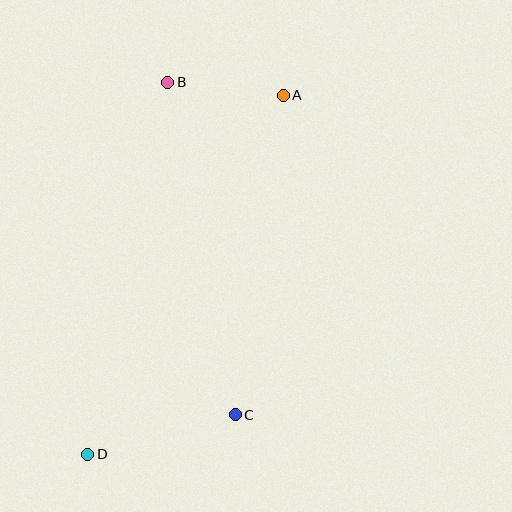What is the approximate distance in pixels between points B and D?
The distance between B and D is approximately 380 pixels.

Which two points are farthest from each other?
Points A and D are farthest from each other.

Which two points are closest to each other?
Points A and B are closest to each other.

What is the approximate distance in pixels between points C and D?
The distance between C and D is approximately 153 pixels.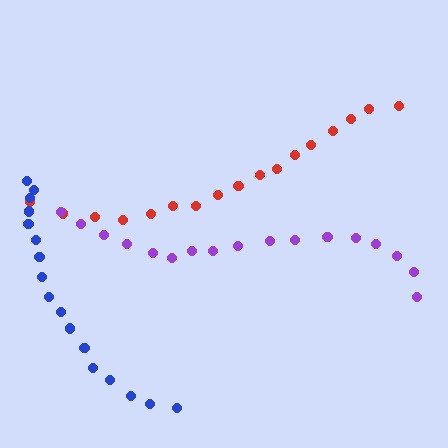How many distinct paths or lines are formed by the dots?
There are 3 distinct paths.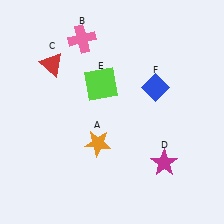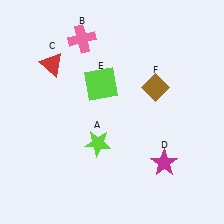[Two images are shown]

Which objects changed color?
A changed from orange to lime. F changed from blue to brown.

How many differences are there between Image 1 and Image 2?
There are 2 differences between the two images.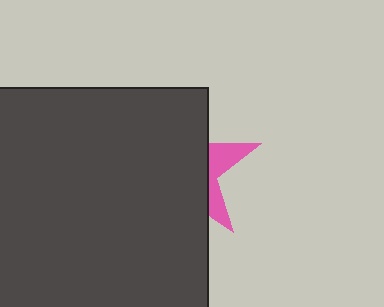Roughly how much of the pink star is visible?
A small part of it is visible (roughly 23%).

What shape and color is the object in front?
The object in front is a dark gray square.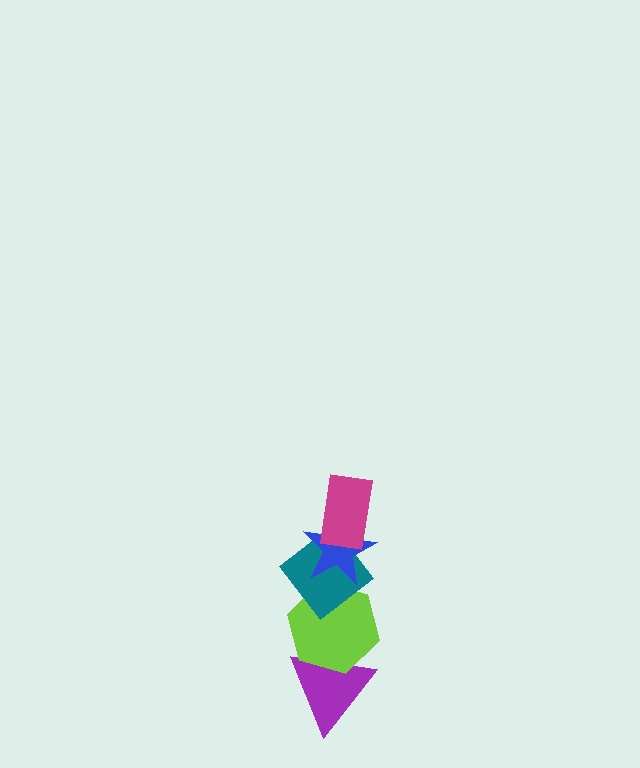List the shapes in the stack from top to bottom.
From top to bottom: the magenta rectangle, the blue star, the teal diamond, the lime hexagon, the purple triangle.